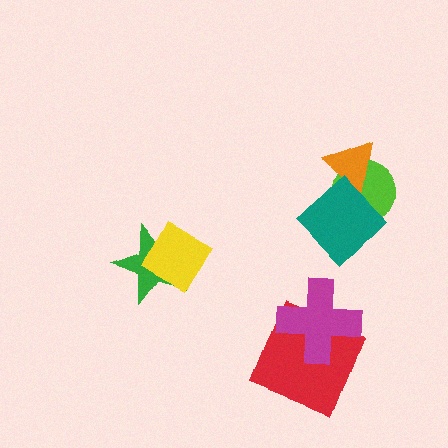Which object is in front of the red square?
The magenta cross is in front of the red square.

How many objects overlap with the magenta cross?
1 object overlaps with the magenta cross.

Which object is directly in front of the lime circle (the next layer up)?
The orange triangle is directly in front of the lime circle.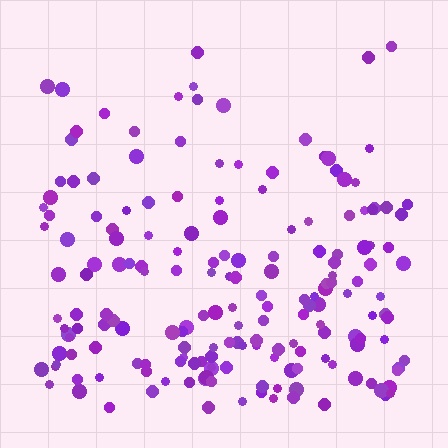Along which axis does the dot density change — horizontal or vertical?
Vertical.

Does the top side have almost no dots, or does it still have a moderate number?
Still a moderate number, just noticeably fewer than the bottom.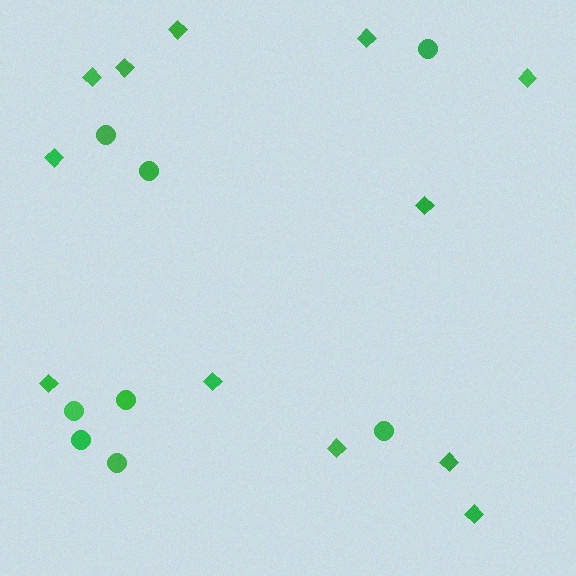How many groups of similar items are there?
There are 2 groups: one group of diamonds (12) and one group of circles (8).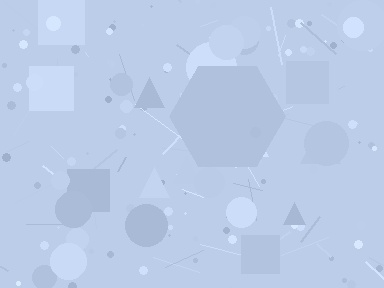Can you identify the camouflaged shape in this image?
The camouflaged shape is a hexagon.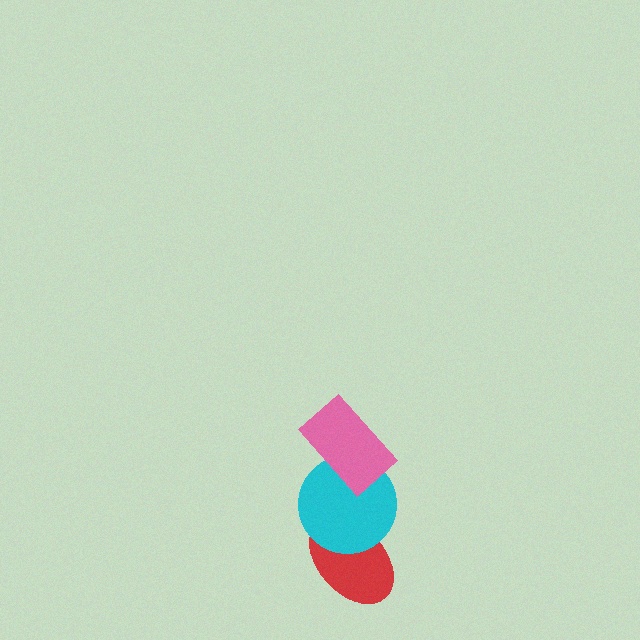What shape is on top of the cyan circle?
The pink rectangle is on top of the cyan circle.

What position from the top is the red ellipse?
The red ellipse is 3rd from the top.